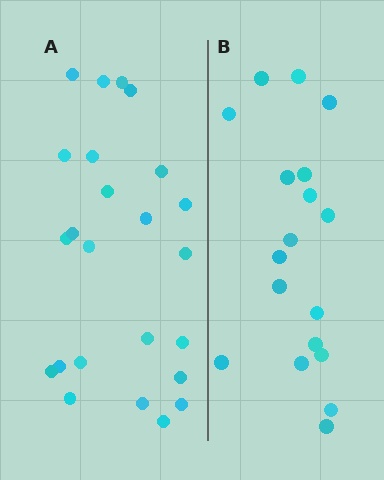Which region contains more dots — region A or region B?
Region A (the left region) has more dots.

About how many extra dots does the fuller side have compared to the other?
Region A has about 6 more dots than region B.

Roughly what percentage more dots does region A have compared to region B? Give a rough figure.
About 35% more.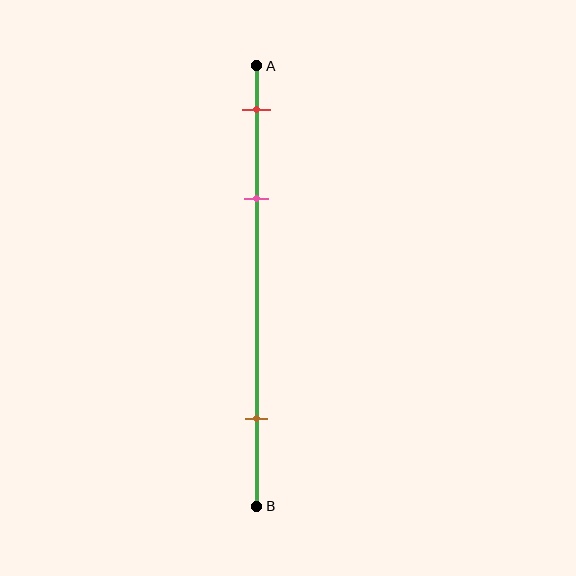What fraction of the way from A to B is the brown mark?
The brown mark is approximately 80% (0.8) of the way from A to B.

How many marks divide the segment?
There are 3 marks dividing the segment.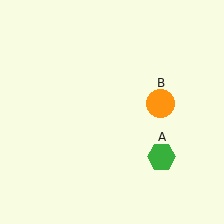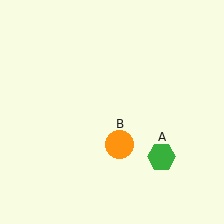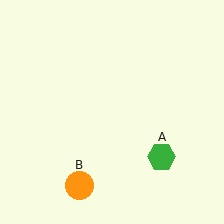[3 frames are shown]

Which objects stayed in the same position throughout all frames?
Green hexagon (object A) remained stationary.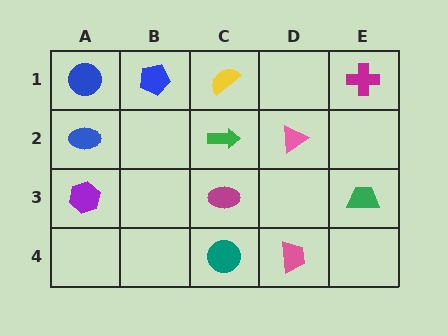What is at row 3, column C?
A magenta ellipse.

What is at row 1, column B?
A blue pentagon.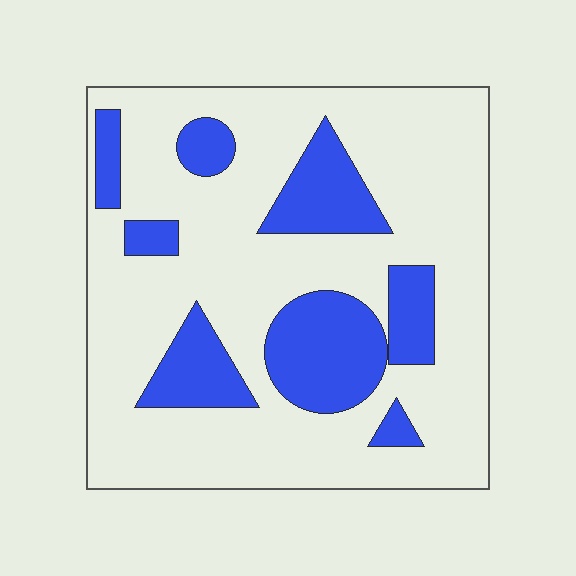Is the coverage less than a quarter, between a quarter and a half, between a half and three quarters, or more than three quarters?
Less than a quarter.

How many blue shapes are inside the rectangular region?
8.